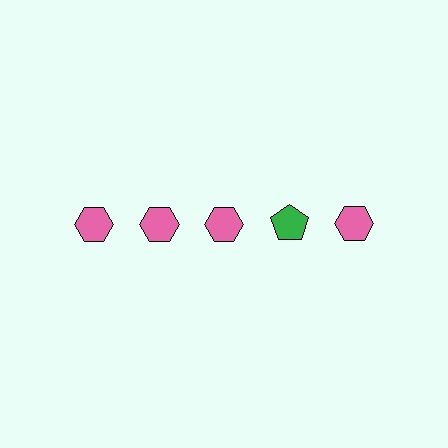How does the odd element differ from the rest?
It differs in both color (green instead of pink) and shape (pentagon instead of hexagon).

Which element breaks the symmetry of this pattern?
The green pentagon in the top row, second from right column breaks the symmetry. All other shapes are pink hexagons.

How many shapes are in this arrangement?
There are 5 shapes arranged in a grid pattern.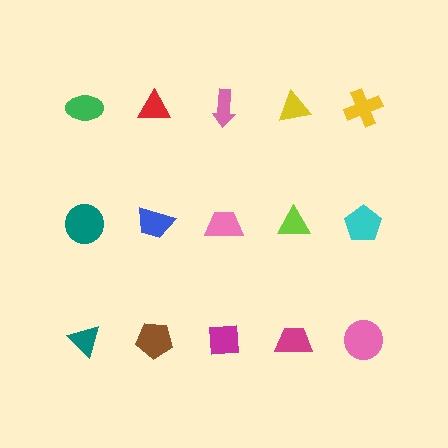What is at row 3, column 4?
A magenta trapezoid.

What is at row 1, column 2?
A red triangle.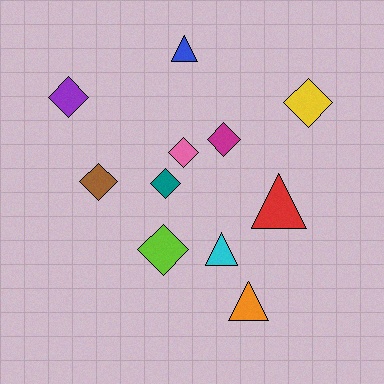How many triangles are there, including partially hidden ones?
There are 4 triangles.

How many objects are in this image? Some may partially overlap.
There are 11 objects.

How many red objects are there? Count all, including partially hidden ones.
There is 1 red object.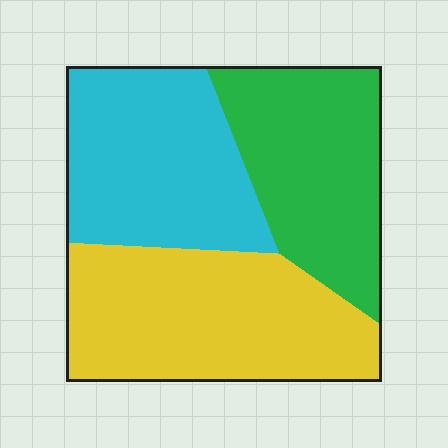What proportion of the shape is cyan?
Cyan takes up about one third (1/3) of the shape.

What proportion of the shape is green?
Green covers 30% of the shape.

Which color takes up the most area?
Yellow, at roughly 40%.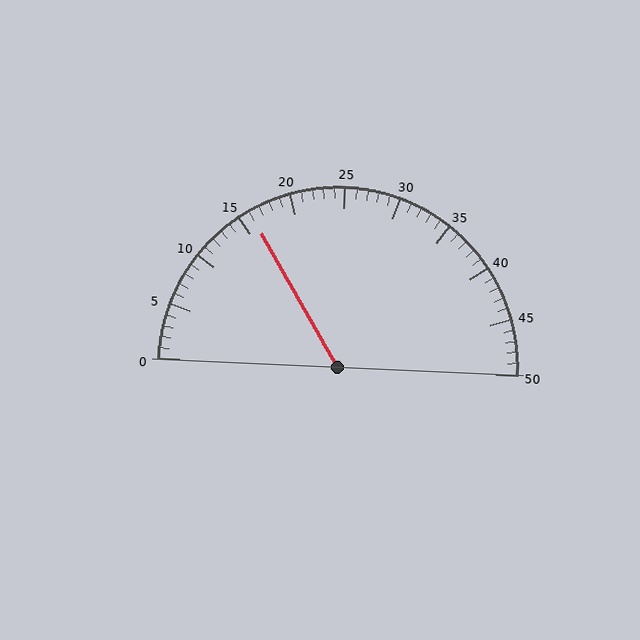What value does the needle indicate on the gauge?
The needle indicates approximately 16.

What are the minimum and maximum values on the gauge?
The gauge ranges from 0 to 50.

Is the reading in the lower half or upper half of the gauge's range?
The reading is in the lower half of the range (0 to 50).